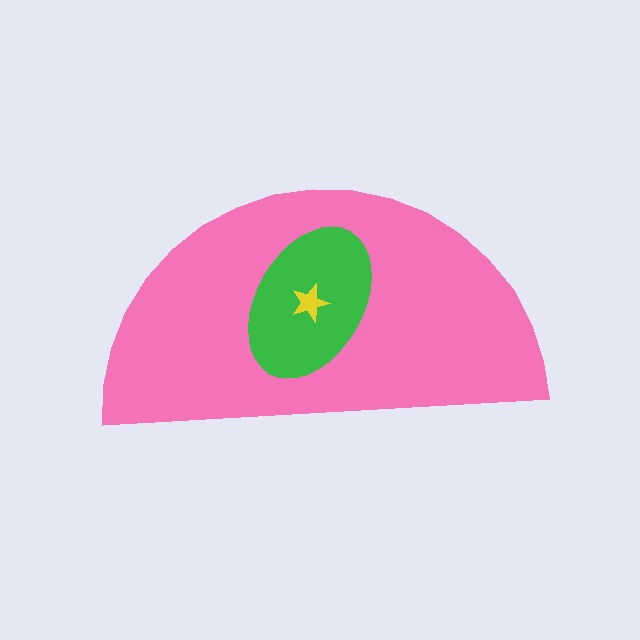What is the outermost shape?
The pink semicircle.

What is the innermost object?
The yellow star.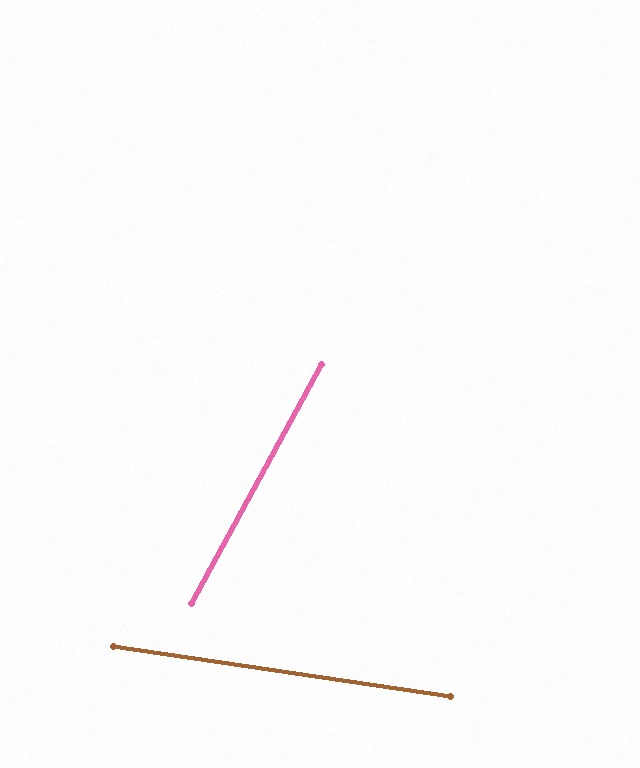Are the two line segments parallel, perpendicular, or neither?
Neither parallel nor perpendicular — they differ by about 70°.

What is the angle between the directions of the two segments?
Approximately 70 degrees.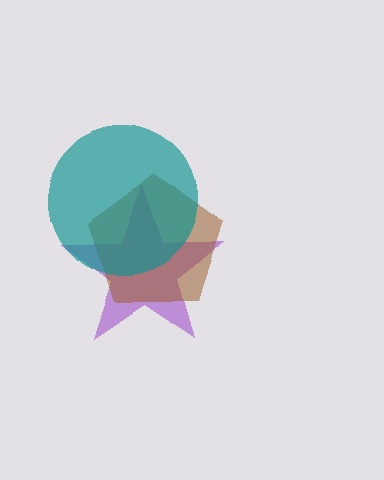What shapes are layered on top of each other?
The layered shapes are: a purple star, a brown pentagon, a teal circle.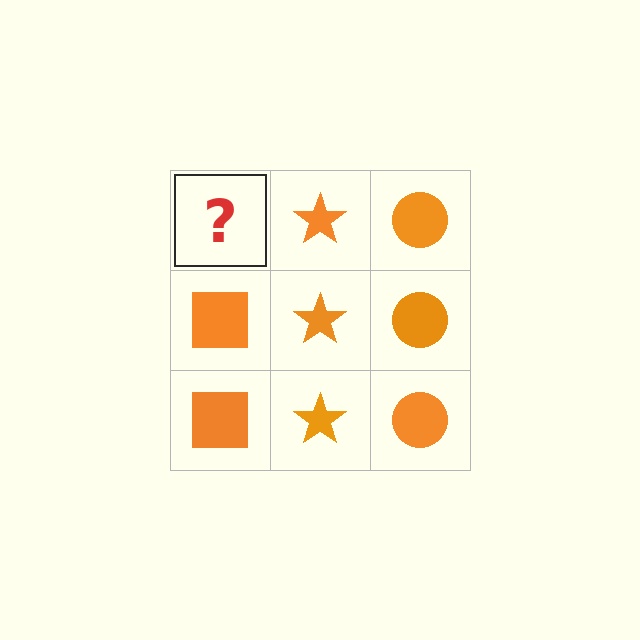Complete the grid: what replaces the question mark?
The question mark should be replaced with an orange square.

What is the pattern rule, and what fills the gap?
The rule is that each column has a consistent shape. The gap should be filled with an orange square.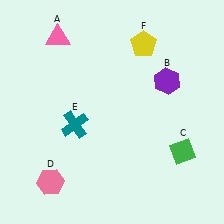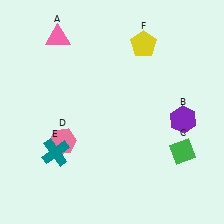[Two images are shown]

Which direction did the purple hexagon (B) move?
The purple hexagon (B) moved down.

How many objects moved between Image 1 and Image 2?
3 objects moved between the two images.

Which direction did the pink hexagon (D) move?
The pink hexagon (D) moved up.